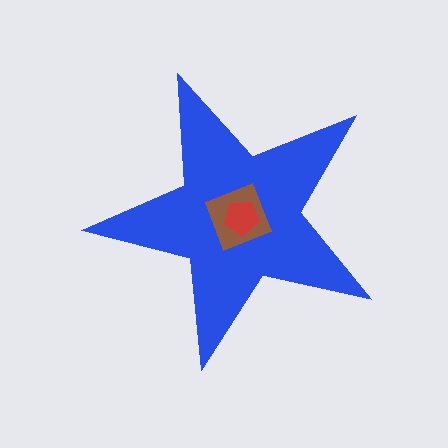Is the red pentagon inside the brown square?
Yes.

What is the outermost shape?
The blue star.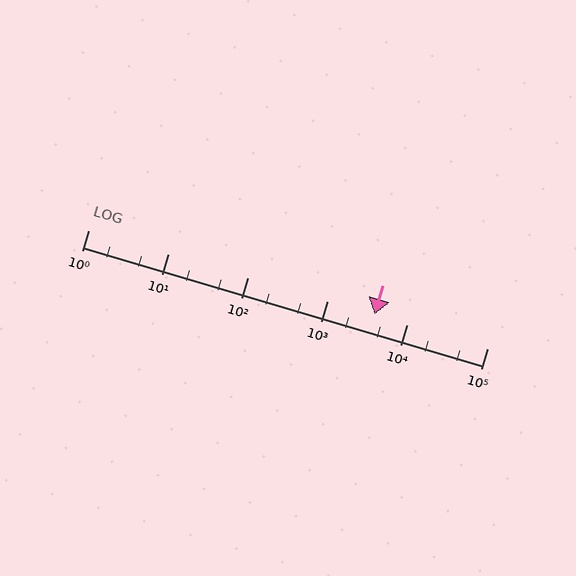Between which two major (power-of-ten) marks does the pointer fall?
The pointer is between 1000 and 10000.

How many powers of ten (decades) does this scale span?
The scale spans 5 decades, from 1 to 100000.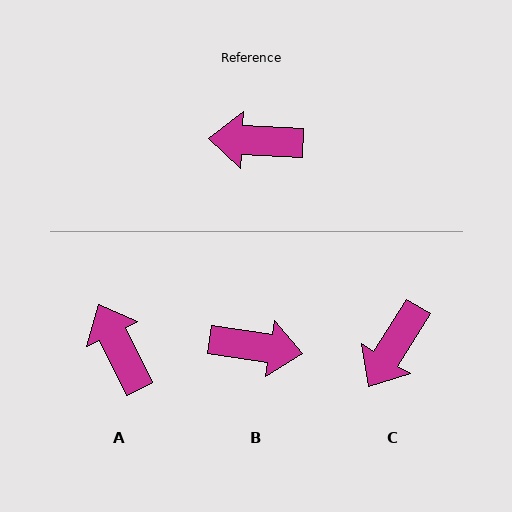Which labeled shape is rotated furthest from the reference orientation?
B, about 175 degrees away.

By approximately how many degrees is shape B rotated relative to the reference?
Approximately 175 degrees counter-clockwise.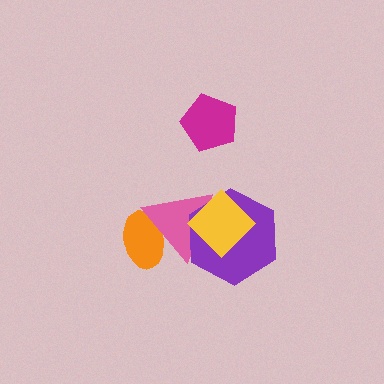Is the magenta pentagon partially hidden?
No, no other shape covers it.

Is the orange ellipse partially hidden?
Yes, it is partially covered by another shape.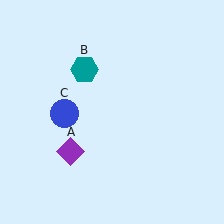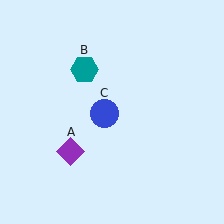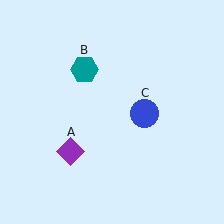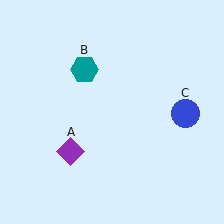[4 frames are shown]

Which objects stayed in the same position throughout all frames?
Purple diamond (object A) and teal hexagon (object B) remained stationary.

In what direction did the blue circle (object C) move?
The blue circle (object C) moved right.